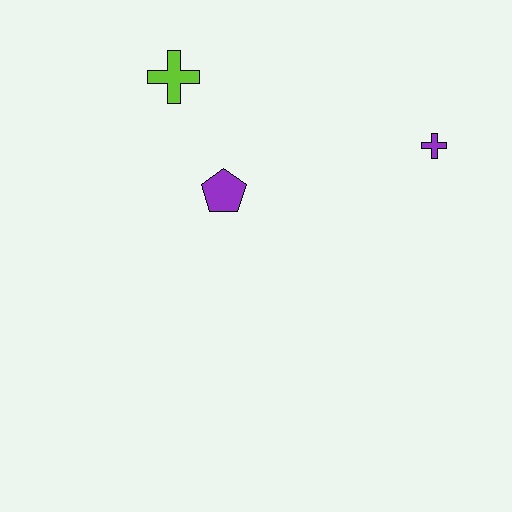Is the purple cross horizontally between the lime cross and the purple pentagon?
No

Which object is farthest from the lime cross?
The purple cross is farthest from the lime cross.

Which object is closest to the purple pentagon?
The lime cross is closest to the purple pentagon.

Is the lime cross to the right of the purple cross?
No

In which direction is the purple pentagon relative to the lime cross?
The purple pentagon is below the lime cross.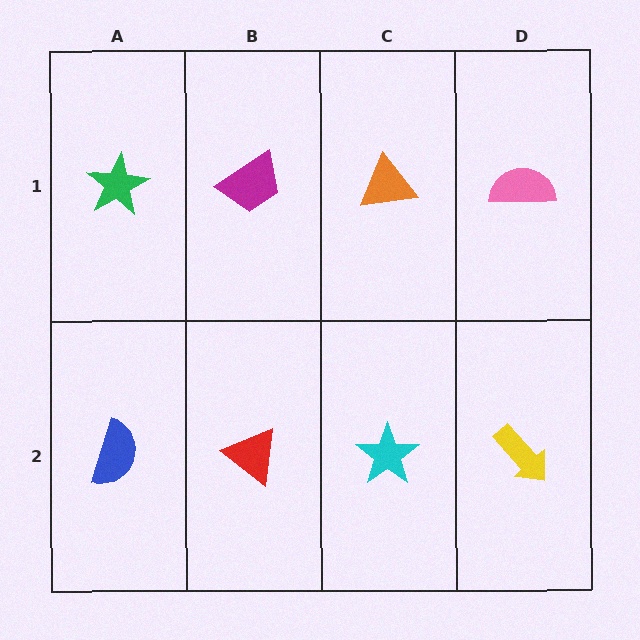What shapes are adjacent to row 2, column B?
A magenta trapezoid (row 1, column B), a blue semicircle (row 2, column A), a cyan star (row 2, column C).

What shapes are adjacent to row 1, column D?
A yellow arrow (row 2, column D), an orange triangle (row 1, column C).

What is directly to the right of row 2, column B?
A cyan star.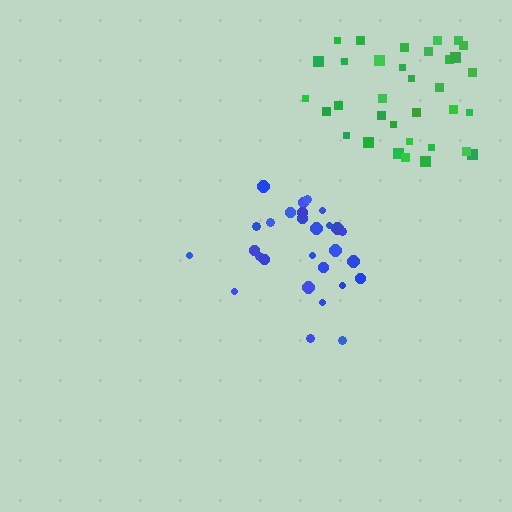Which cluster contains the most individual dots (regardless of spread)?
Green (35).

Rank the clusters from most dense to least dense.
blue, green.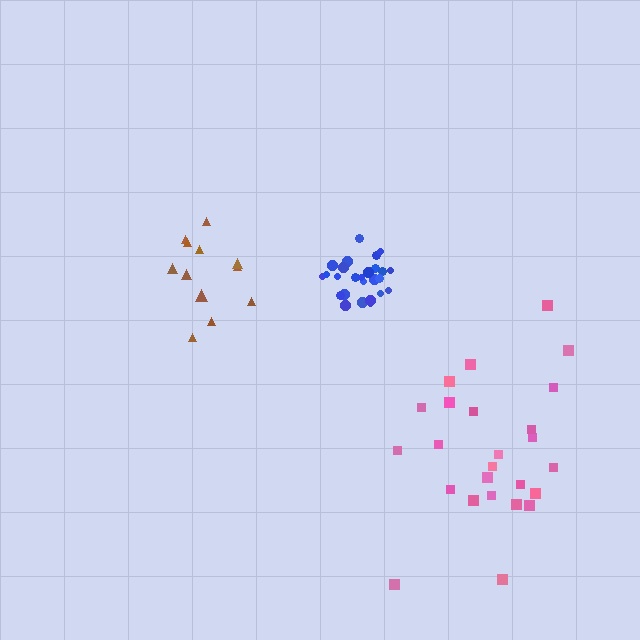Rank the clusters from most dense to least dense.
blue, brown, pink.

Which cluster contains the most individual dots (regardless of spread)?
Blue (26).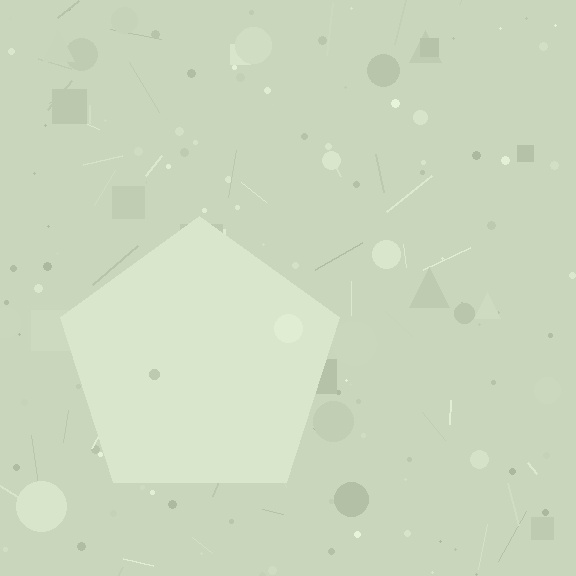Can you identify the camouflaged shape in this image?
The camouflaged shape is a pentagon.